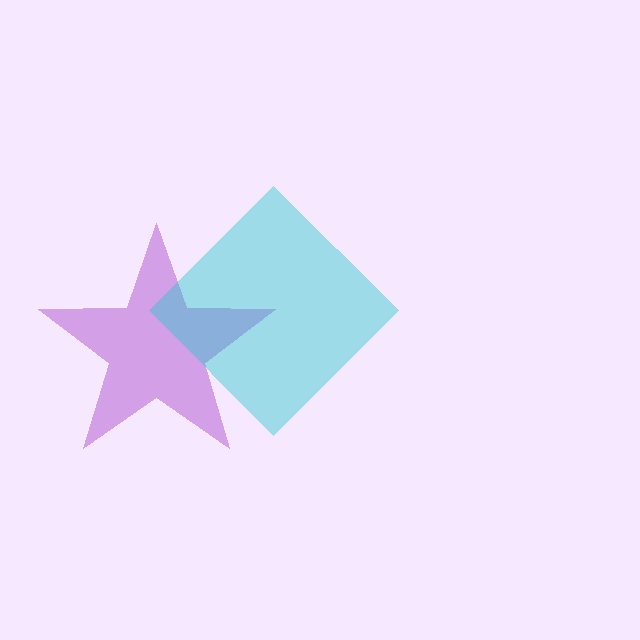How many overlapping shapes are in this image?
There are 2 overlapping shapes in the image.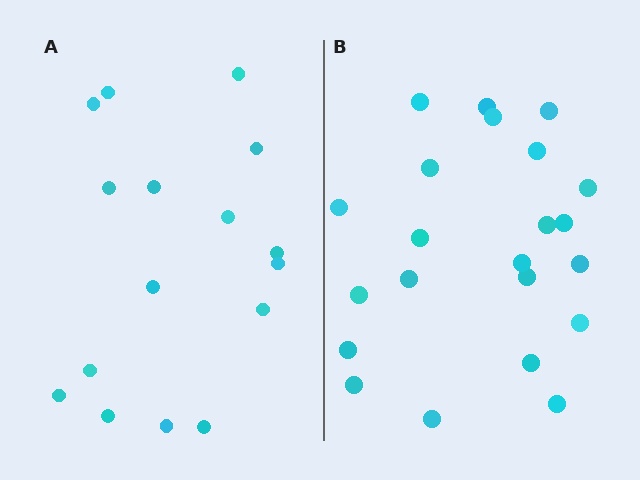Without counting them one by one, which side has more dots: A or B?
Region B (the right region) has more dots.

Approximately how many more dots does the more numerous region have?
Region B has about 6 more dots than region A.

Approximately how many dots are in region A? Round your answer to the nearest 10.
About 20 dots. (The exact count is 16, which rounds to 20.)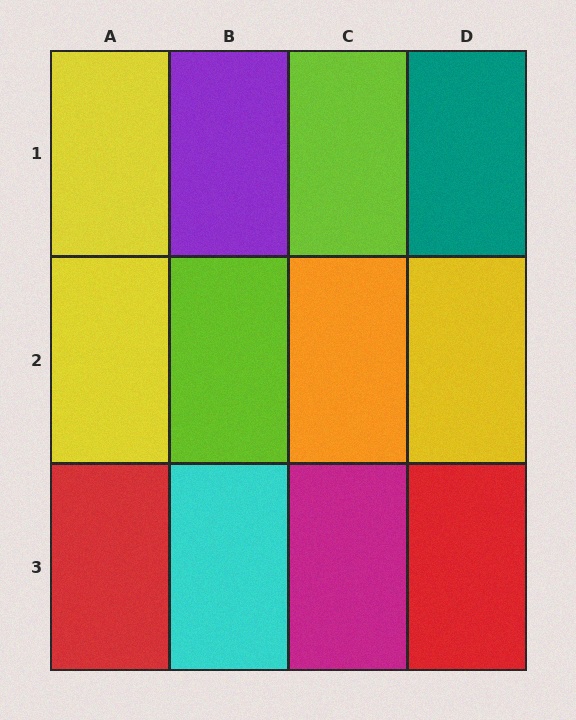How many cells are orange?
1 cell is orange.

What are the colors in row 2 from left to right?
Yellow, lime, orange, yellow.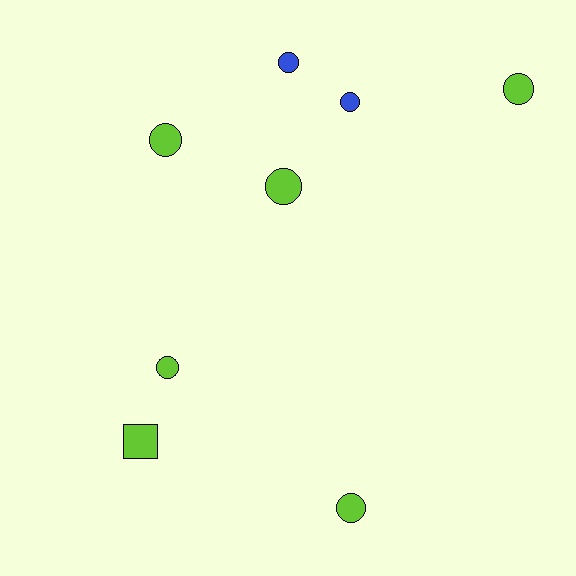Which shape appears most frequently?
Circle, with 7 objects.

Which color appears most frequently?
Lime, with 6 objects.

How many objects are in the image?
There are 8 objects.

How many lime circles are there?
There are 5 lime circles.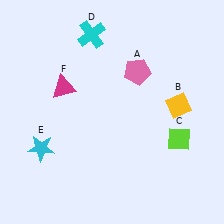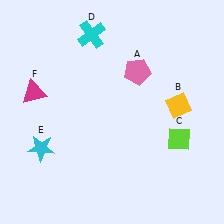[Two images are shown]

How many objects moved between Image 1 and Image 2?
1 object moved between the two images.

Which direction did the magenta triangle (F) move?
The magenta triangle (F) moved left.